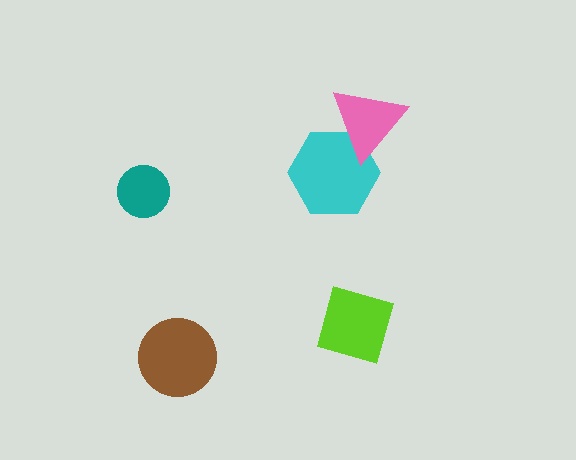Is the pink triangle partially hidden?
No, no other shape covers it.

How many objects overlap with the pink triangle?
1 object overlaps with the pink triangle.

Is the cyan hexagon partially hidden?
Yes, it is partially covered by another shape.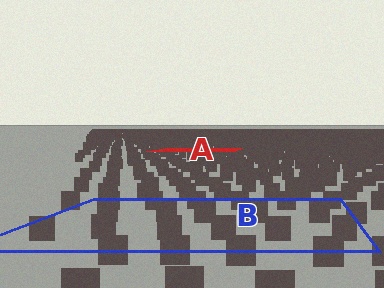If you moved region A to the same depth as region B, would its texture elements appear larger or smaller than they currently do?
They would appear larger. At a closer depth, the same texture elements are projected at a bigger on-screen size.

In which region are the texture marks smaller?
The texture marks are smaller in region A, because it is farther away.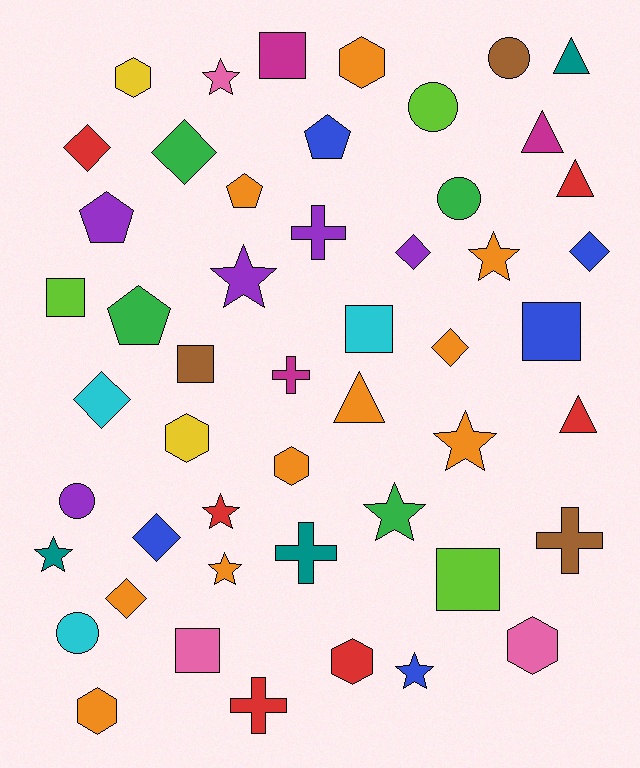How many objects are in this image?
There are 50 objects.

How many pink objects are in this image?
There are 3 pink objects.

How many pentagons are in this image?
There are 4 pentagons.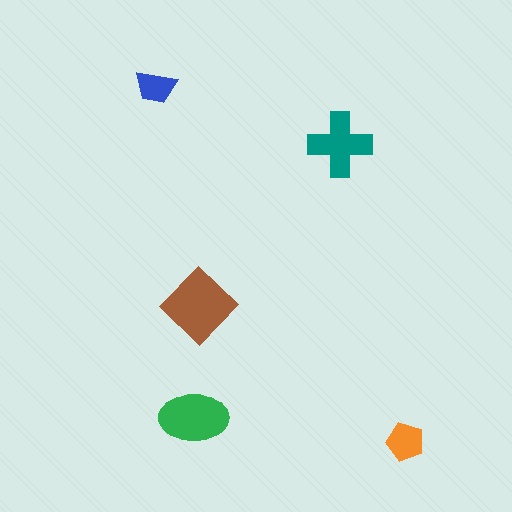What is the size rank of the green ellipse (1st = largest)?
2nd.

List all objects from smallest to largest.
The blue trapezoid, the orange pentagon, the teal cross, the green ellipse, the brown diamond.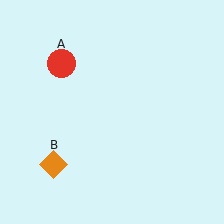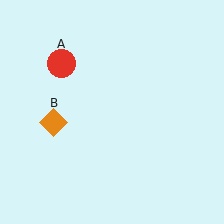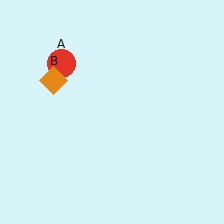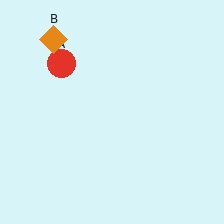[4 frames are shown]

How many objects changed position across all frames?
1 object changed position: orange diamond (object B).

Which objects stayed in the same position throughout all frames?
Red circle (object A) remained stationary.